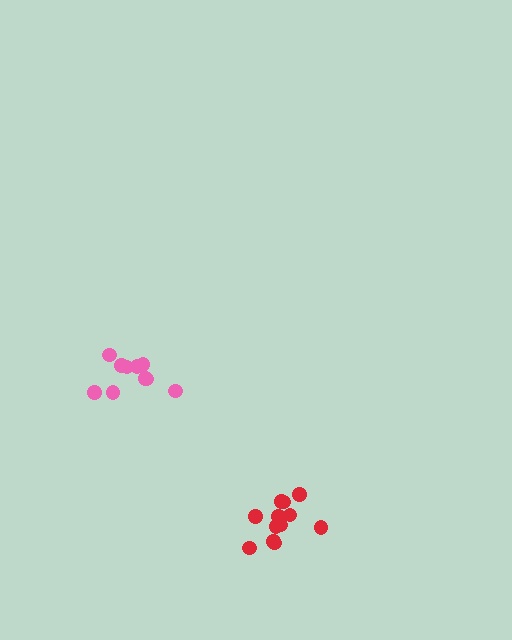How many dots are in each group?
Group 1: 12 dots, Group 2: 10 dots (22 total).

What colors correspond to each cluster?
The clusters are colored: red, pink.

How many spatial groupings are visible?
There are 2 spatial groupings.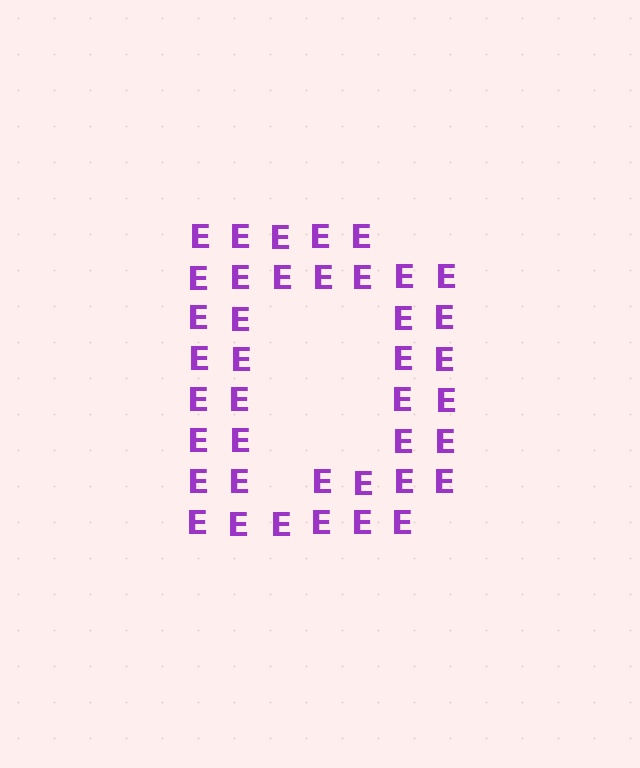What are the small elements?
The small elements are letter E's.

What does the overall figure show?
The overall figure shows the letter D.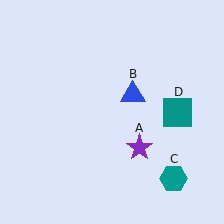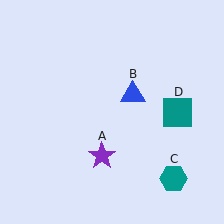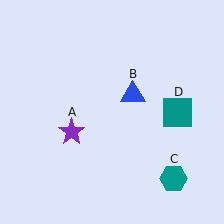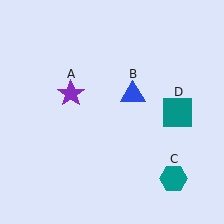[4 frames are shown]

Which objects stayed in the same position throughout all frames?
Blue triangle (object B) and teal hexagon (object C) and teal square (object D) remained stationary.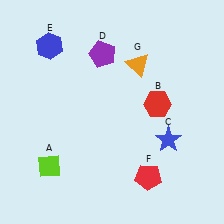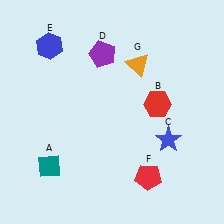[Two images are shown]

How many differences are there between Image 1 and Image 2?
There is 1 difference between the two images.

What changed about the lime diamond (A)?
In Image 1, A is lime. In Image 2, it changed to teal.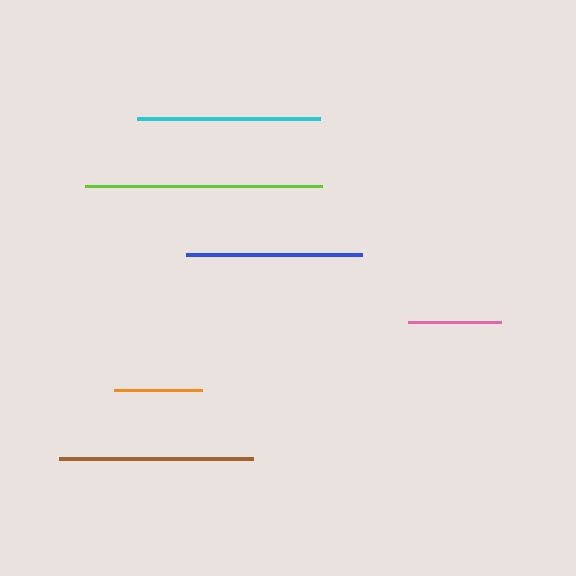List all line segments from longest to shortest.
From longest to shortest: lime, brown, cyan, blue, pink, orange.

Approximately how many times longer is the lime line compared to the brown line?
The lime line is approximately 1.2 times the length of the brown line.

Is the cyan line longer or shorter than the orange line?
The cyan line is longer than the orange line.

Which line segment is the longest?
The lime line is the longest at approximately 236 pixels.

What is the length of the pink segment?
The pink segment is approximately 94 pixels long.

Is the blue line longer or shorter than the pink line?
The blue line is longer than the pink line.